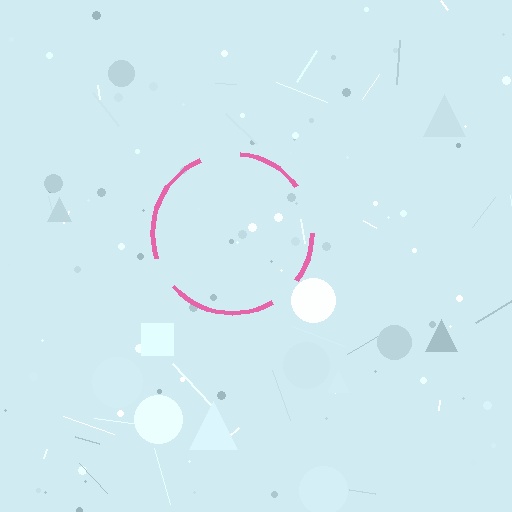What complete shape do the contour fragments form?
The contour fragments form a circle.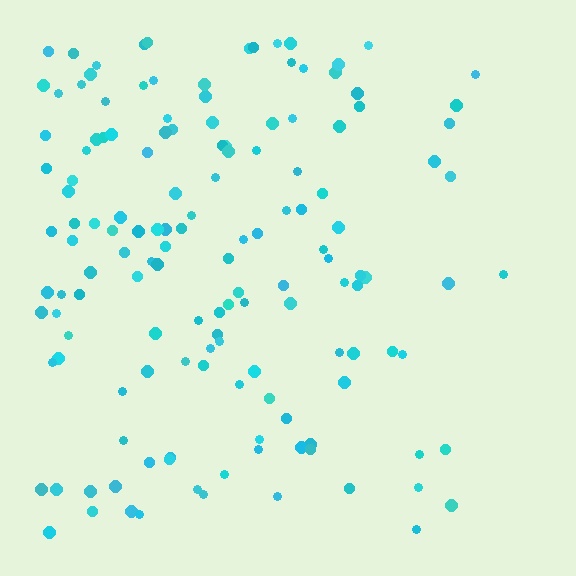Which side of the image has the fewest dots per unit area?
The right.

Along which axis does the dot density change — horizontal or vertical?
Horizontal.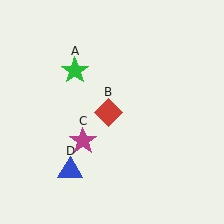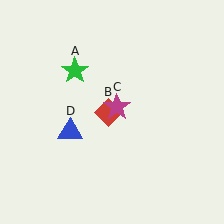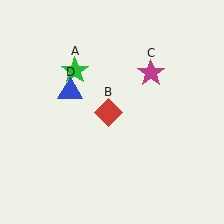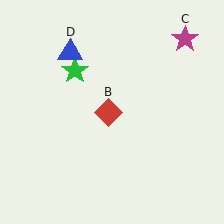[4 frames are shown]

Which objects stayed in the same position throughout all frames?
Green star (object A) and red diamond (object B) remained stationary.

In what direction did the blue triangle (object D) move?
The blue triangle (object D) moved up.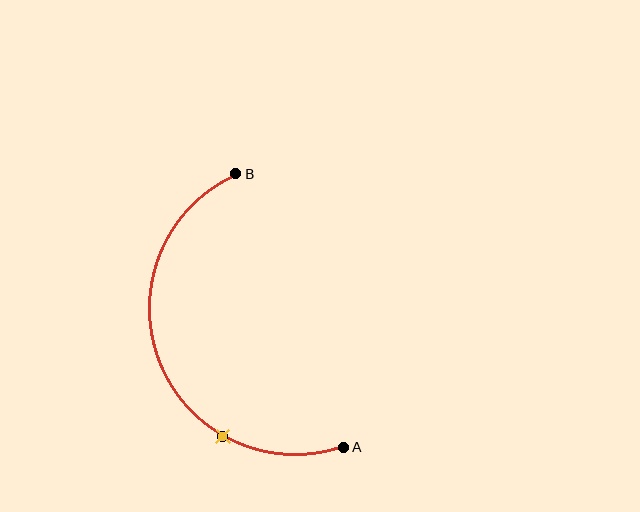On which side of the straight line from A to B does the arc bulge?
The arc bulges to the left of the straight line connecting A and B.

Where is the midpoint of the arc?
The arc midpoint is the point on the curve farthest from the straight line joining A and B. It sits to the left of that line.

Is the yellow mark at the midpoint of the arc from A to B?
No. The yellow mark lies on the arc but is closer to endpoint A. The arc midpoint would be at the point on the curve equidistant along the arc from both A and B.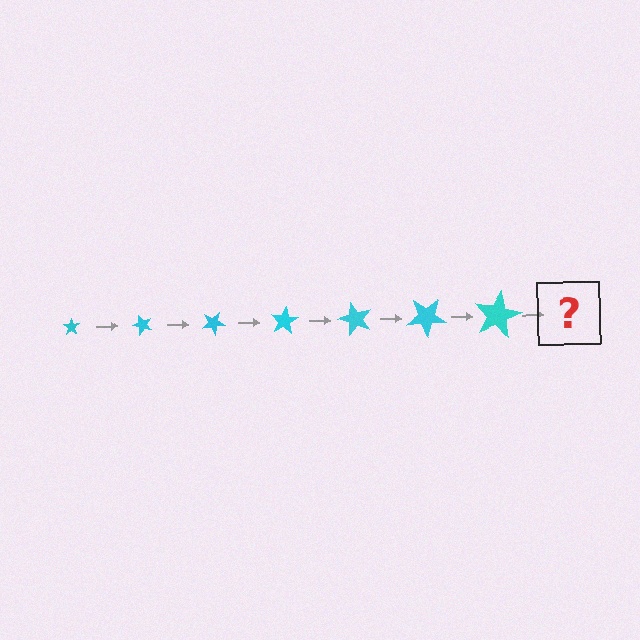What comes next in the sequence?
The next element should be a star, larger than the previous one and rotated 350 degrees from the start.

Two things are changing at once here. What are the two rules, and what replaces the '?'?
The two rules are that the star grows larger each step and it rotates 50 degrees each step. The '?' should be a star, larger than the previous one and rotated 350 degrees from the start.